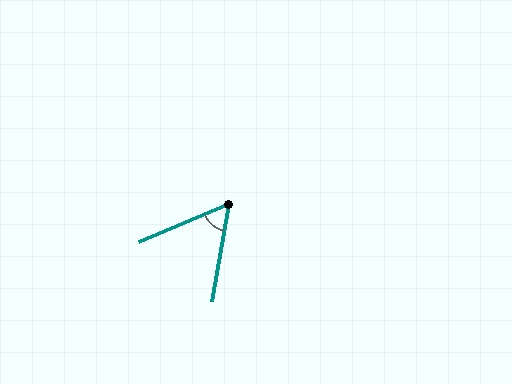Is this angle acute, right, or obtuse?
It is acute.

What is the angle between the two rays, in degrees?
Approximately 57 degrees.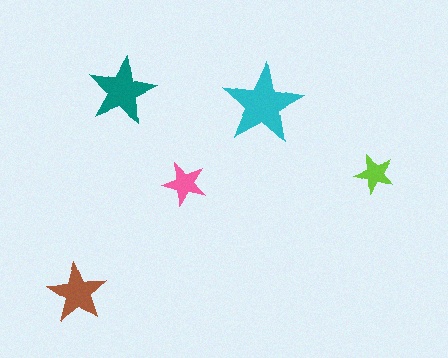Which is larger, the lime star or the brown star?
The brown one.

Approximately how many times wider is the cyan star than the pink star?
About 2 times wider.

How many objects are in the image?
There are 5 objects in the image.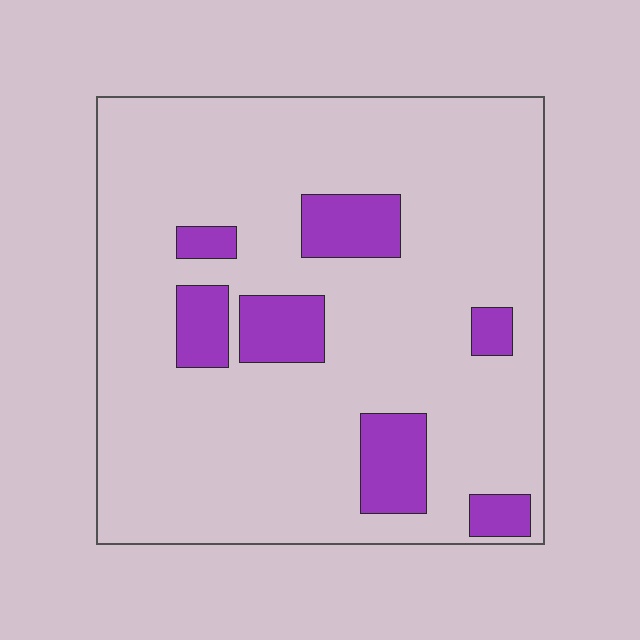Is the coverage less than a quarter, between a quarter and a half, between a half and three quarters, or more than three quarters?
Less than a quarter.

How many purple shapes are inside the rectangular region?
7.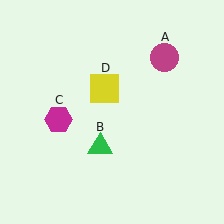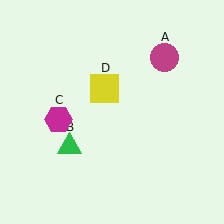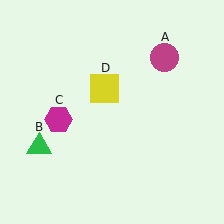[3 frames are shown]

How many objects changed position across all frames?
1 object changed position: green triangle (object B).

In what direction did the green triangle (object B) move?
The green triangle (object B) moved left.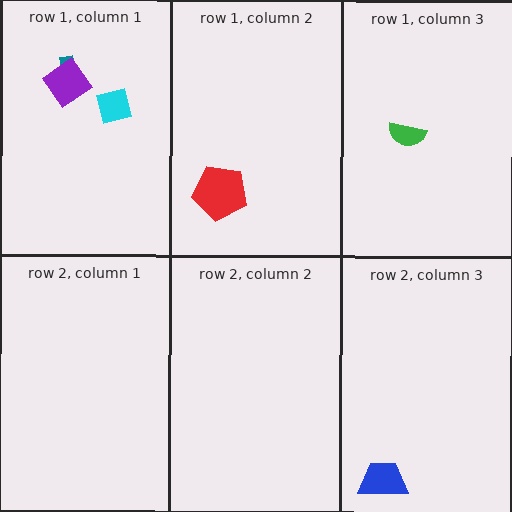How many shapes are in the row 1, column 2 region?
1.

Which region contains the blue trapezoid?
The row 2, column 3 region.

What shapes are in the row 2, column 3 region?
The blue trapezoid.